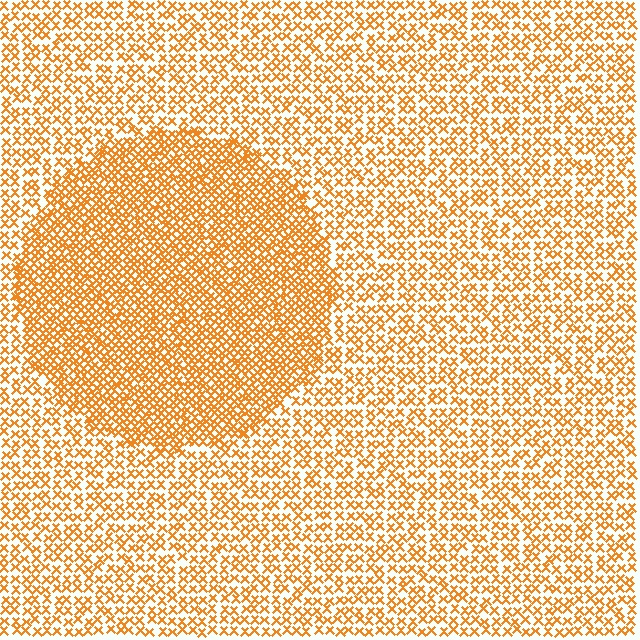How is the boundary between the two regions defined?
The boundary is defined by a change in element density (approximately 1.9x ratio). All elements are the same color, size, and shape.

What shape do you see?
I see a circle.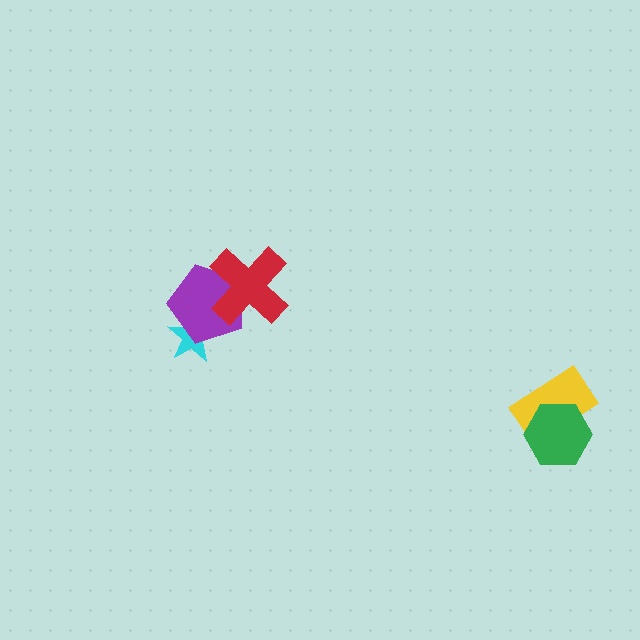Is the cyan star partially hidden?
Yes, it is partially covered by another shape.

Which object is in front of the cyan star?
The purple pentagon is in front of the cyan star.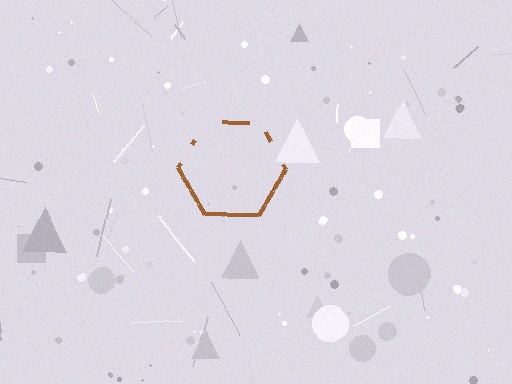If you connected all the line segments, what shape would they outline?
They would outline a hexagon.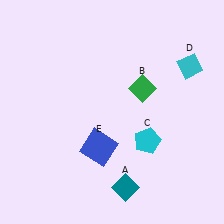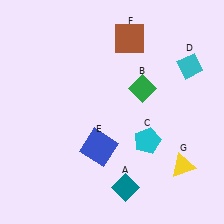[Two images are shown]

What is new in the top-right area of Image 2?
A brown square (F) was added in the top-right area of Image 2.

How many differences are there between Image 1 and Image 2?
There are 2 differences between the two images.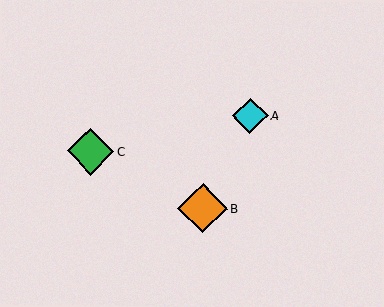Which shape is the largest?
The orange diamond (labeled B) is the largest.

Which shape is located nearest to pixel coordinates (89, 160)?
The green diamond (labeled C) at (90, 151) is nearest to that location.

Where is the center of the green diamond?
The center of the green diamond is at (90, 151).